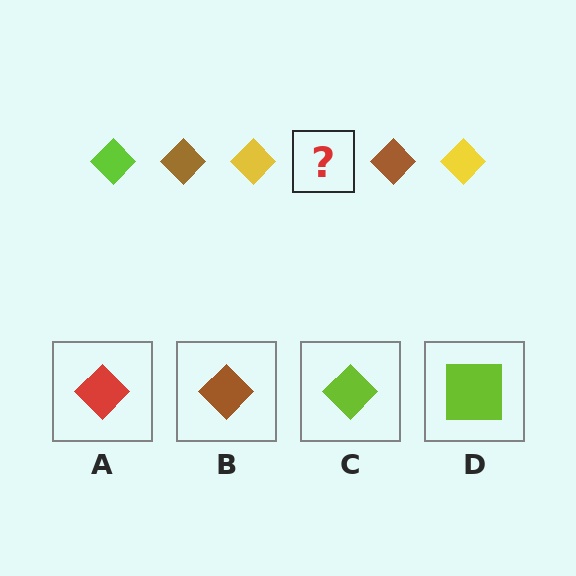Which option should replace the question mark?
Option C.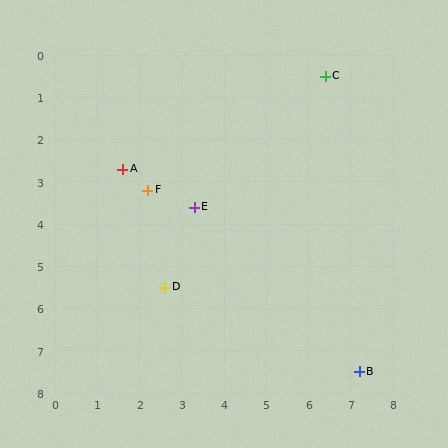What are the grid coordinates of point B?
Point B is at approximately (7.2, 7.5).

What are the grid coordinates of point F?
Point F is at approximately (2.2, 3.2).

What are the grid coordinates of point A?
Point A is at approximately (1.6, 2.7).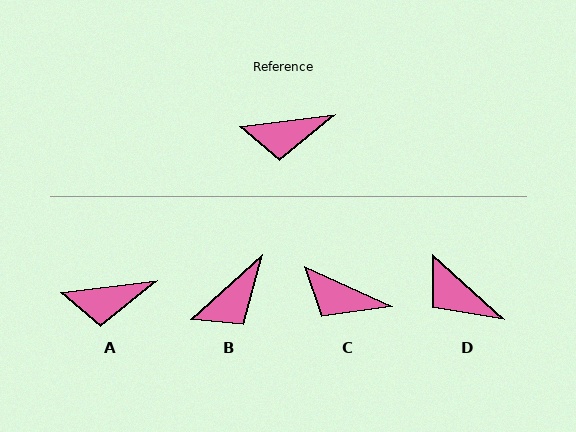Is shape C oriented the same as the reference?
No, it is off by about 31 degrees.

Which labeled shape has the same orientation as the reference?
A.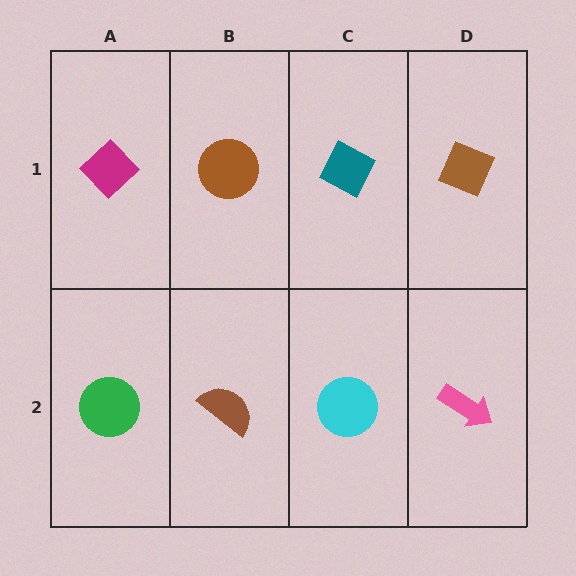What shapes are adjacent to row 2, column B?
A brown circle (row 1, column B), a green circle (row 2, column A), a cyan circle (row 2, column C).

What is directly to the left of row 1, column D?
A teal diamond.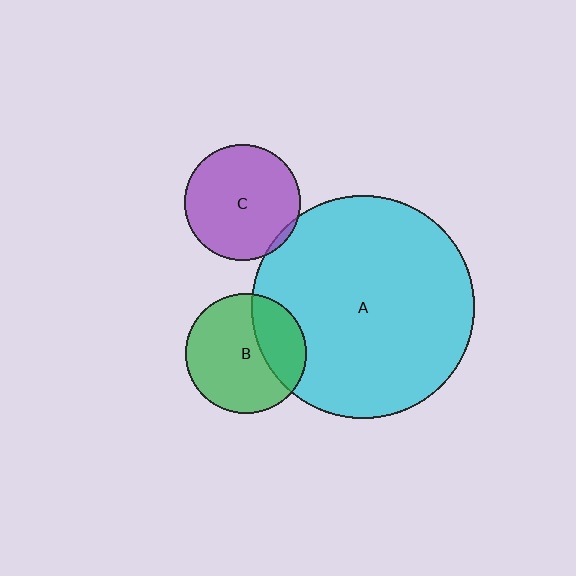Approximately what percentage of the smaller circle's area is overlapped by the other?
Approximately 30%.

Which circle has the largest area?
Circle A (cyan).